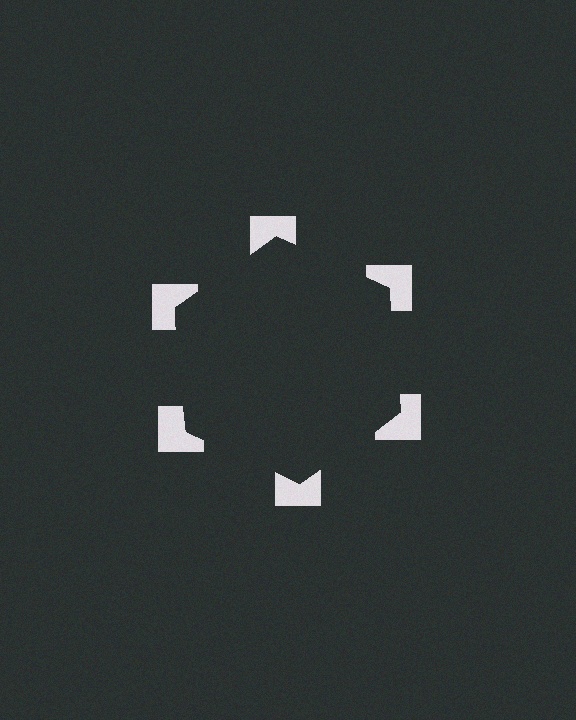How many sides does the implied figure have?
6 sides.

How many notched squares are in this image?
There are 6 — one at each vertex of the illusory hexagon.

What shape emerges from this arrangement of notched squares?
An illusory hexagon — its edges are inferred from the aligned wedge cuts in the notched squares, not physically drawn.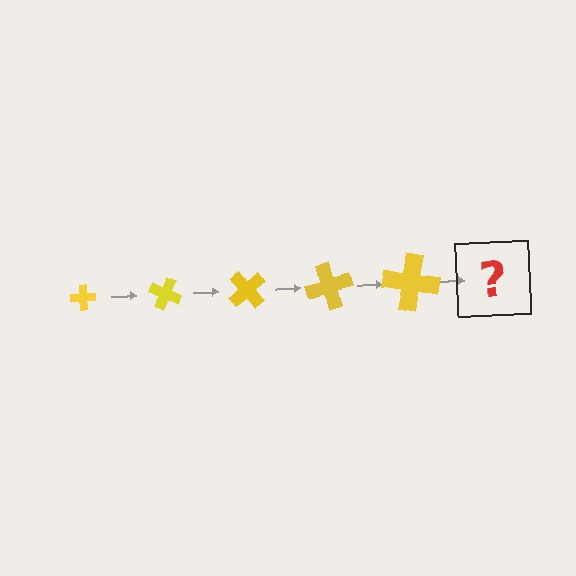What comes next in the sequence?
The next element should be a cross, larger than the previous one and rotated 125 degrees from the start.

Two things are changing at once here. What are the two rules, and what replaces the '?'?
The two rules are that the cross grows larger each step and it rotates 25 degrees each step. The '?' should be a cross, larger than the previous one and rotated 125 degrees from the start.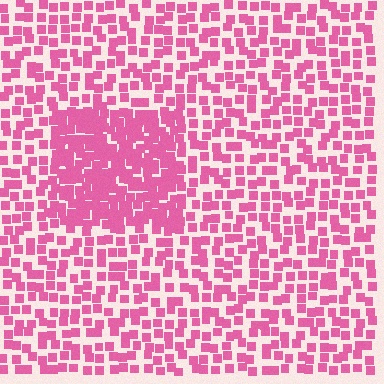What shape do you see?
I see a rectangle.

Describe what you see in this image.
The image contains small pink elements arranged at two different densities. A rectangle-shaped region is visible where the elements are more densely packed than the surrounding area.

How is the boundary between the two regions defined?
The boundary is defined by a change in element density (approximately 2.0x ratio). All elements are the same color, size, and shape.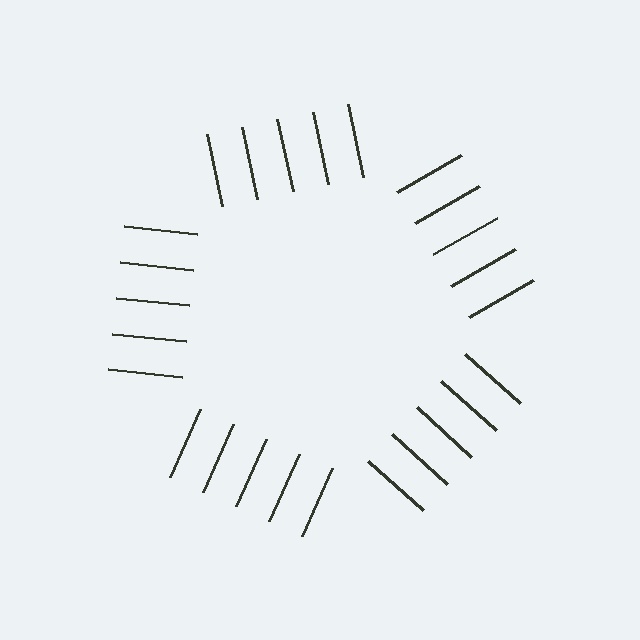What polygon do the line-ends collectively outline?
An illusory pentagon — the line segments terminate on its edges but no continuous stroke is drawn.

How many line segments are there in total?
25 — 5 along each of the 5 edges.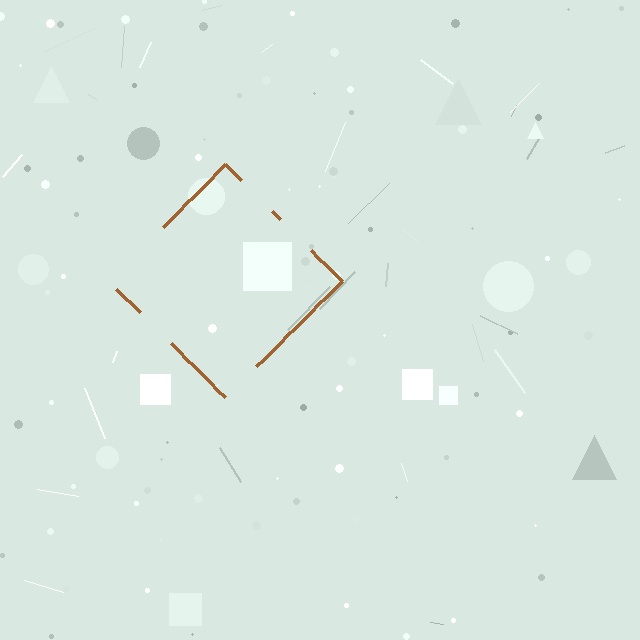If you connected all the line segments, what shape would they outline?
They would outline a diamond.